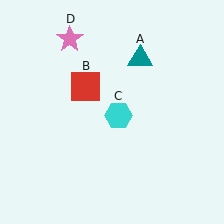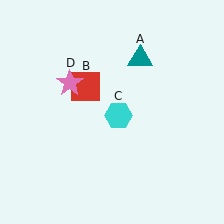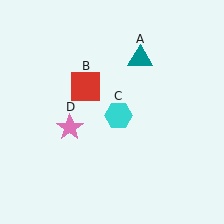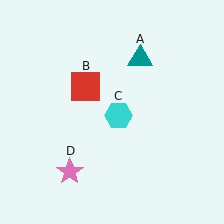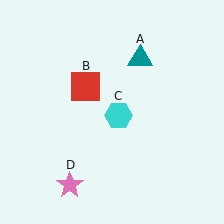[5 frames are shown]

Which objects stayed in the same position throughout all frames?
Teal triangle (object A) and red square (object B) and cyan hexagon (object C) remained stationary.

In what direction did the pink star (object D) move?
The pink star (object D) moved down.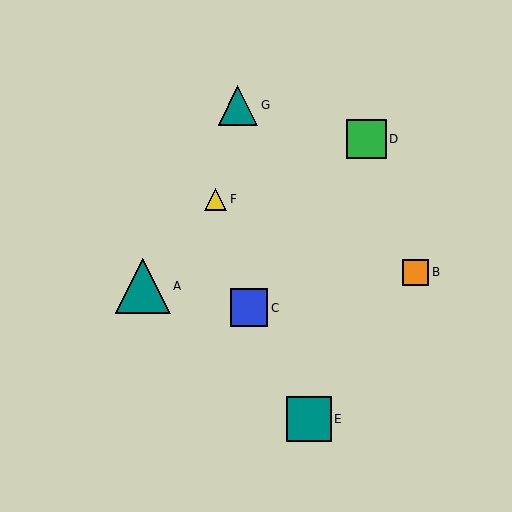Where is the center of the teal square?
The center of the teal square is at (309, 419).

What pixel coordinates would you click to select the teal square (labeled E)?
Click at (309, 419) to select the teal square E.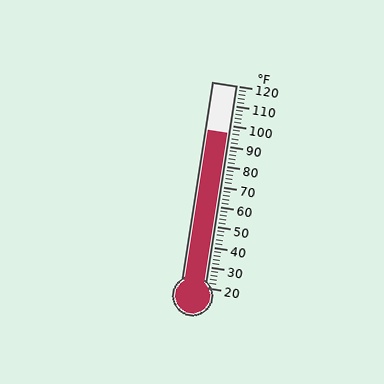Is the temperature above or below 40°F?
The temperature is above 40°F.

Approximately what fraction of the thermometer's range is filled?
The thermometer is filled to approximately 75% of its range.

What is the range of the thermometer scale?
The thermometer scale ranges from 20°F to 120°F.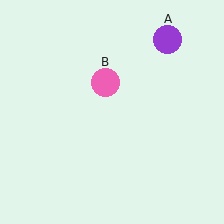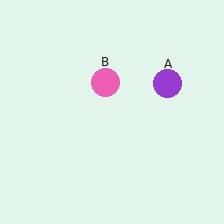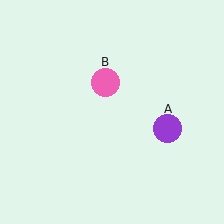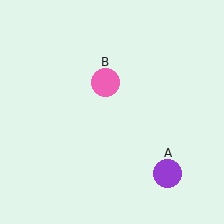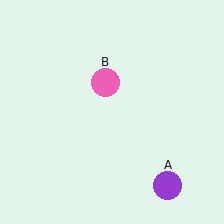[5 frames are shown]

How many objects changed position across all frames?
1 object changed position: purple circle (object A).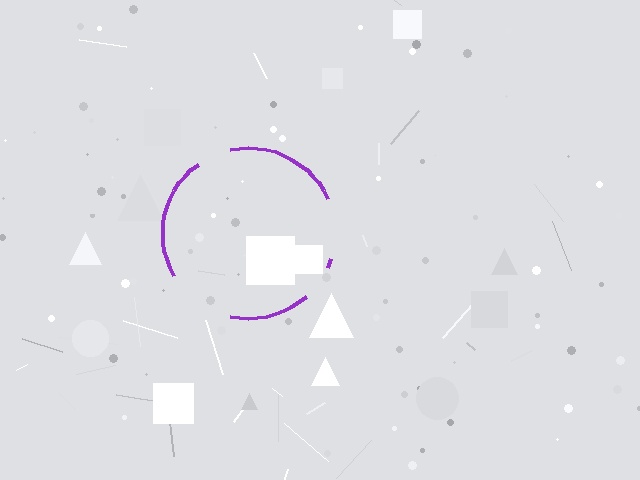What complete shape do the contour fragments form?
The contour fragments form a circle.